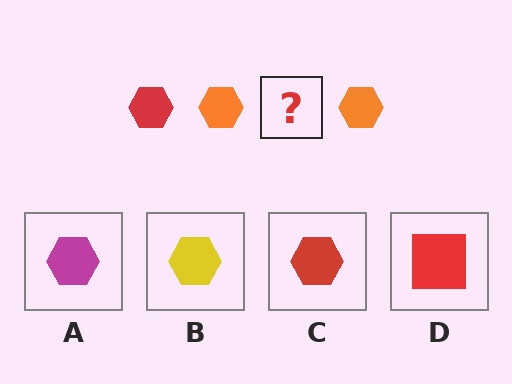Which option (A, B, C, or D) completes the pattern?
C.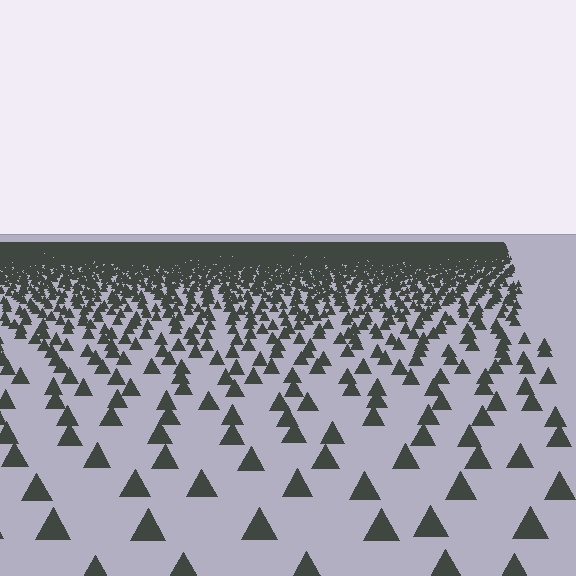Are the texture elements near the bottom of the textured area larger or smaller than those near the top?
Larger. Near the bottom, elements are closer to the viewer and appear at a bigger on-screen size.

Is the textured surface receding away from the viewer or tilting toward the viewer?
The surface is receding away from the viewer. Texture elements get smaller and denser toward the top.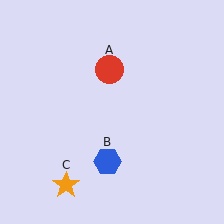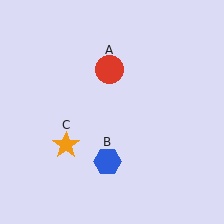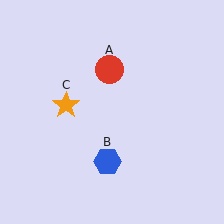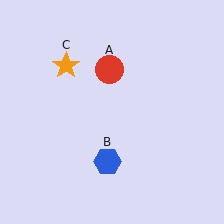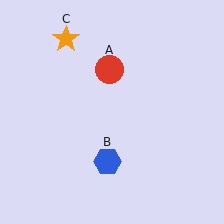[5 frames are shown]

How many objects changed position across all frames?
1 object changed position: orange star (object C).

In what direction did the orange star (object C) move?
The orange star (object C) moved up.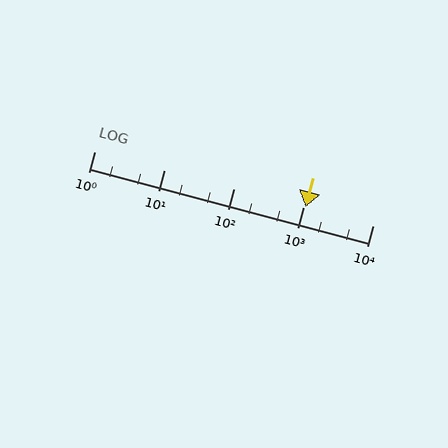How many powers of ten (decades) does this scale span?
The scale spans 4 decades, from 1 to 10000.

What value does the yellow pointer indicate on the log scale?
The pointer indicates approximately 1100.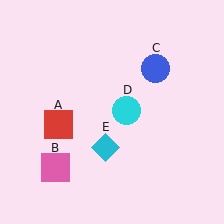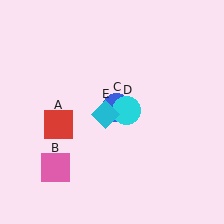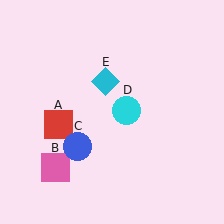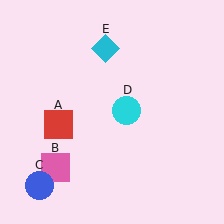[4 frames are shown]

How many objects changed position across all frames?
2 objects changed position: blue circle (object C), cyan diamond (object E).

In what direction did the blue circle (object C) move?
The blue circle (object C) moved down and to the left.